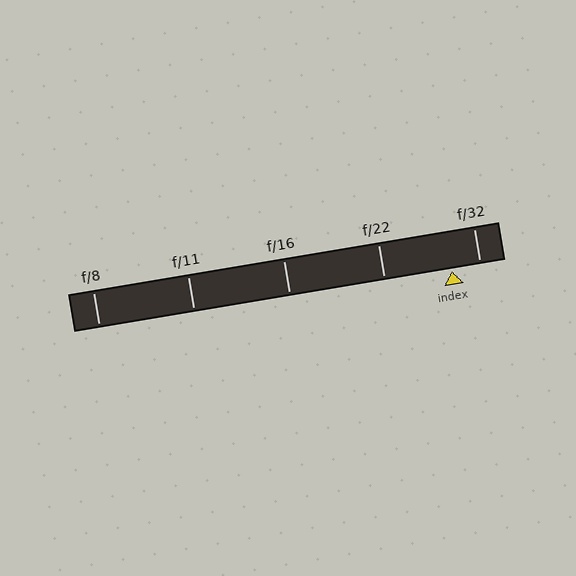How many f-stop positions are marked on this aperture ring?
There are 5 f-stop positions marked.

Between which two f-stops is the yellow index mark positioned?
The index mark is between f/22 and f/32.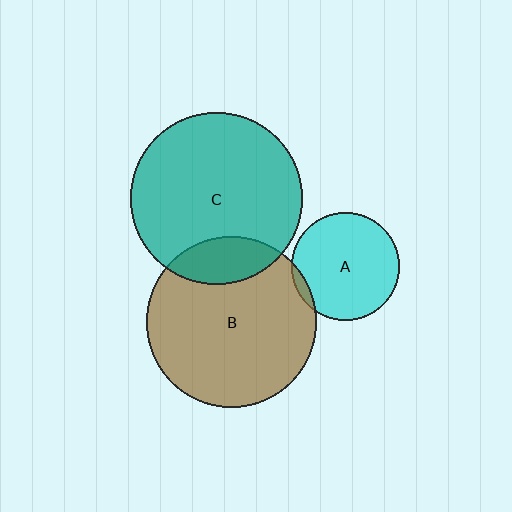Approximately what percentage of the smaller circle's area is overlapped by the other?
Approximately 15%.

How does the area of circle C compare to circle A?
Approximately 2.5 times.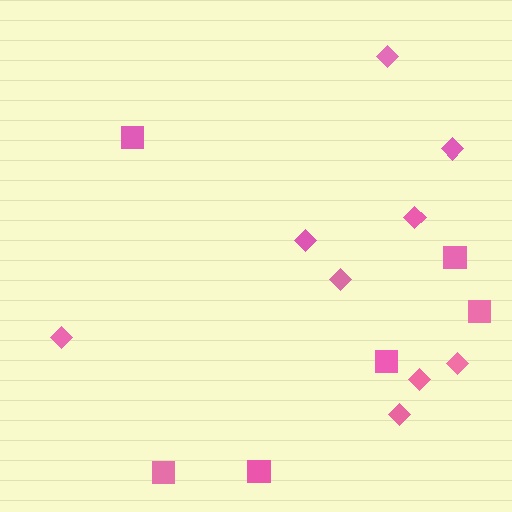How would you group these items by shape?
There are 2 groups: one group of diamonds (9) and one group of squares (6).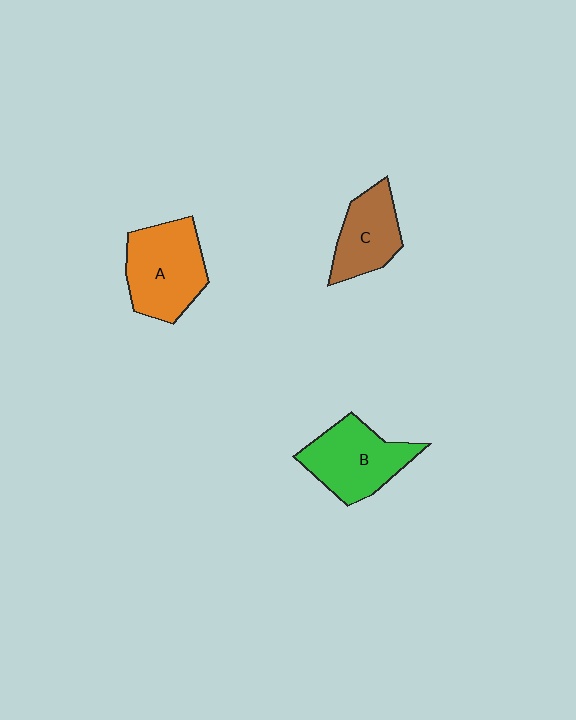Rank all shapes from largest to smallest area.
From largest to smallest: A (orange), B (green), C (brown).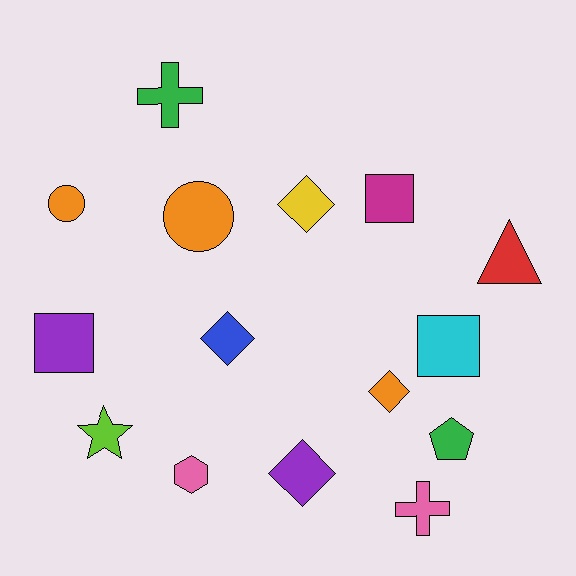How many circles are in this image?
There are 2 circles.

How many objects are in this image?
There are 15 objects.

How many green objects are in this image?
There are 2 green objects.